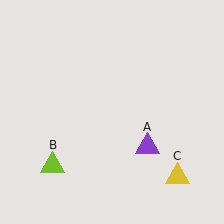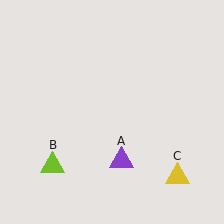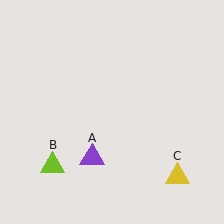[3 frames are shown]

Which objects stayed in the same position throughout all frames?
Lime triangle (object B) and yellow triangle (object C) remained stationary.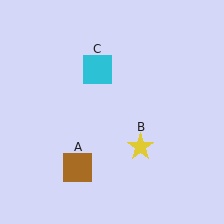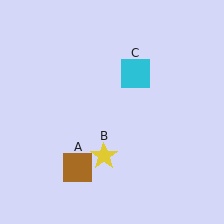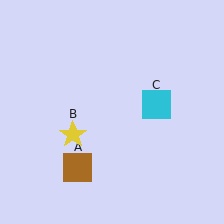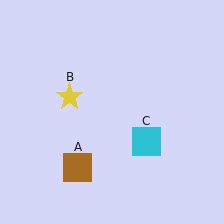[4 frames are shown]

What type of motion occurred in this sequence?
The yellow star (object B), cyan square (object C) rotated clockwise around the center of the scene.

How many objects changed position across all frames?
2 objects changed position: yellow star (object B), cyan square (object C).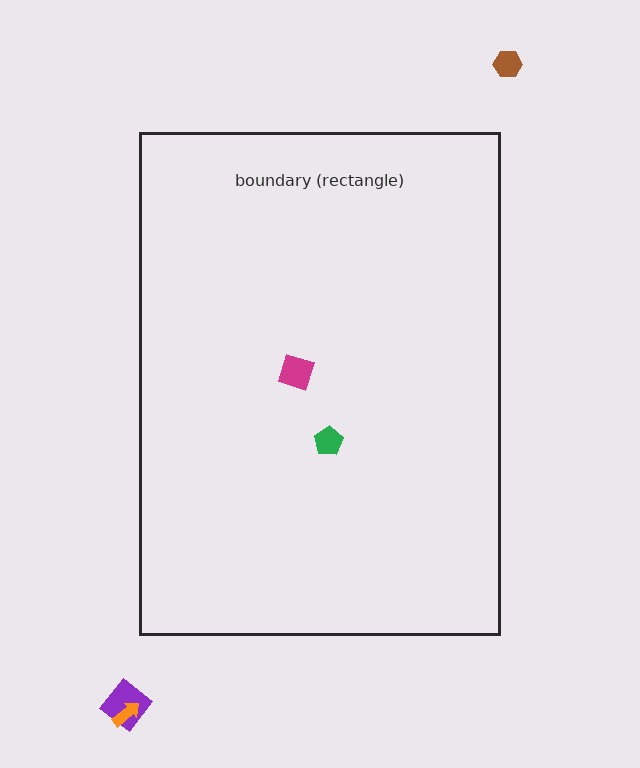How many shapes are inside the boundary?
2 inside, 3 outside.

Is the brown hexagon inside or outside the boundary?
Outside.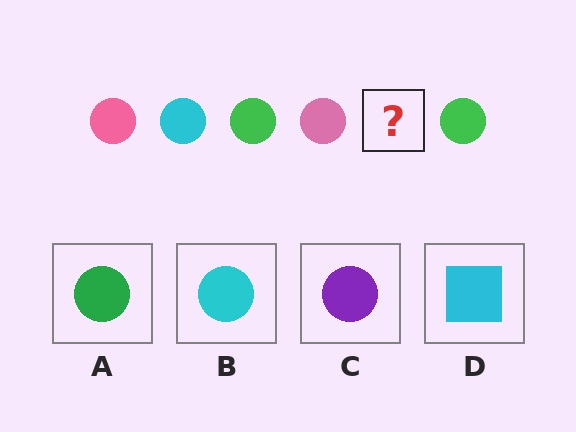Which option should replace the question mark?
Option B.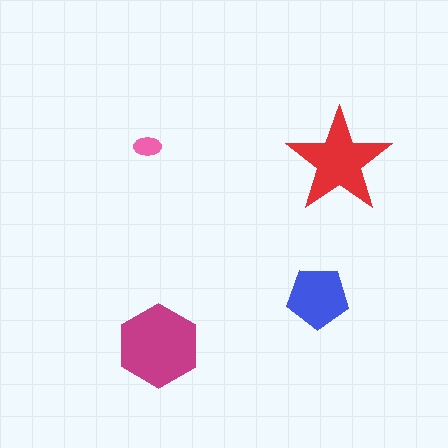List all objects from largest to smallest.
The magenta hexagon, the red star, the blue pentagon, the pink ellipse.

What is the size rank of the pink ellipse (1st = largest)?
4th.